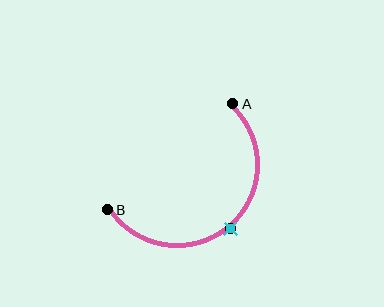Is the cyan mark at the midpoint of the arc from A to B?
Yes. The cyan mark lies on the arc at equal arc-length from both A and B — it is the arc midpoint.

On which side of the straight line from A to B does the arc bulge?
The arc bulges below and to the right of the straight line connecting A and B.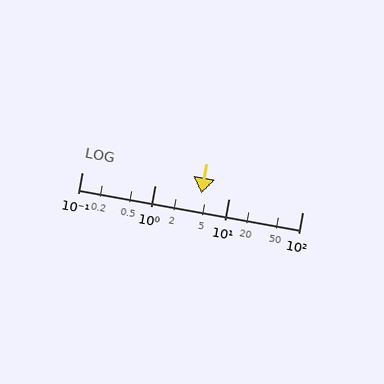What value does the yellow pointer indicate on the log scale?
The pointer indicates approximately 4.2.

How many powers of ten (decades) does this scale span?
The scale spans 3 decades, from 0.1 to 100.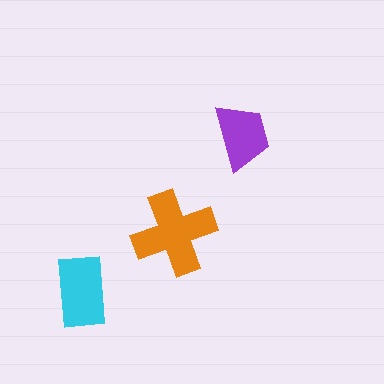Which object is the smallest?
The purple trapezoid.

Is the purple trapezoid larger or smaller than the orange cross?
Smaller.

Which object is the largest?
The orange cross.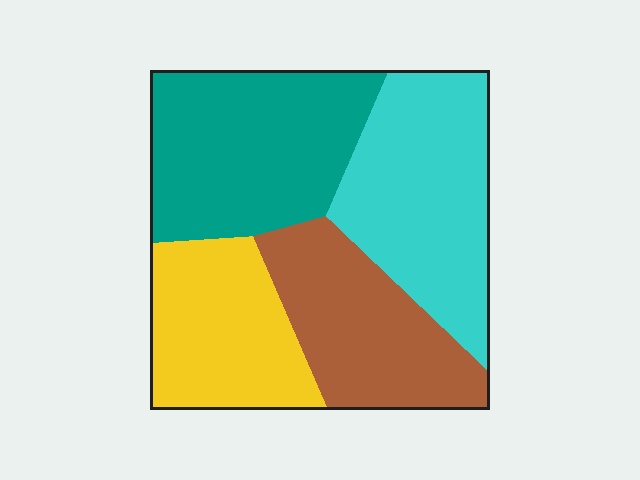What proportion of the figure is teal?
Teal covers 29% of the figure.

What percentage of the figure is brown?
Brown takes up less than a quarter of the figure.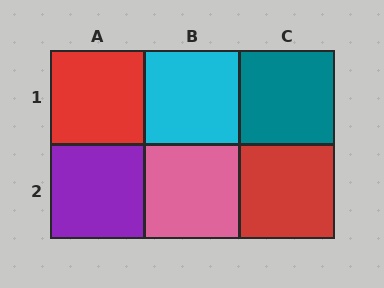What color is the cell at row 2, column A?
Purple.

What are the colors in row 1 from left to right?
Red, cyan, teal.